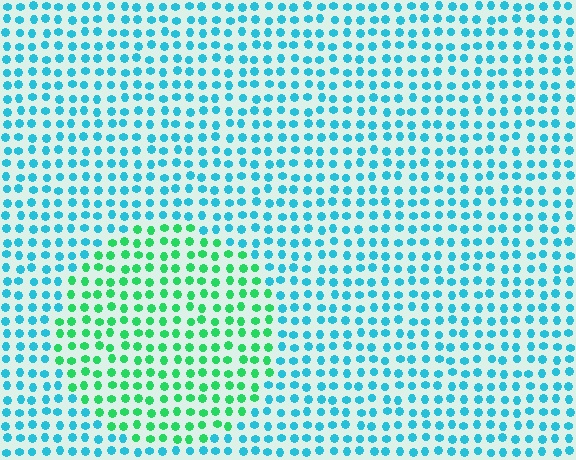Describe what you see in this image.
The image is filled with small cyan elements in a uniform arrangement. A circle-shaped region is visible where the elements are tinted to a slightly different hue, forming a subtle color boundary.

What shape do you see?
I see a circle.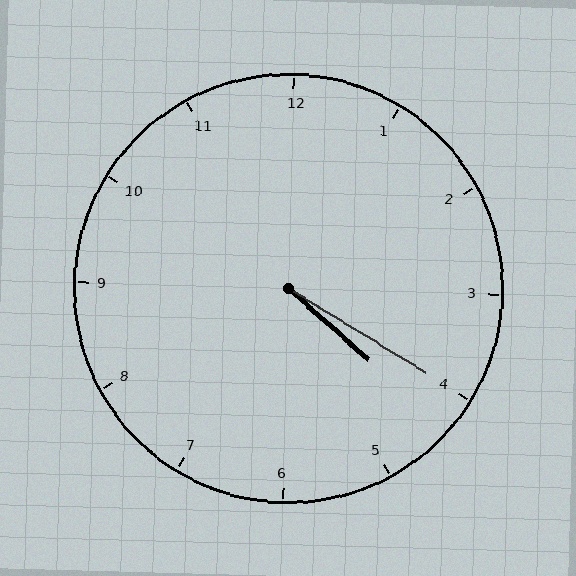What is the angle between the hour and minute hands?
Approximately 10 degrees.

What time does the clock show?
4:20.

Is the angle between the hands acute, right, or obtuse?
It is acute.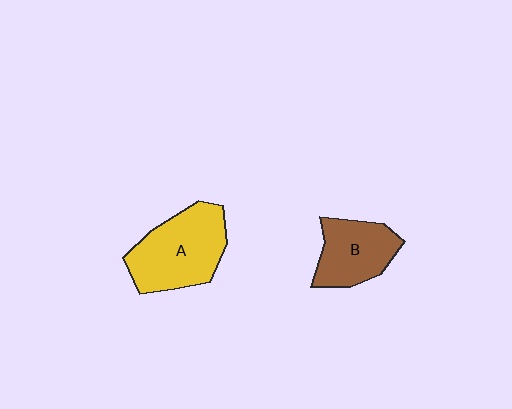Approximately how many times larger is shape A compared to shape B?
Approximately 1.4 times.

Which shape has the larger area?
Shape A (yellow).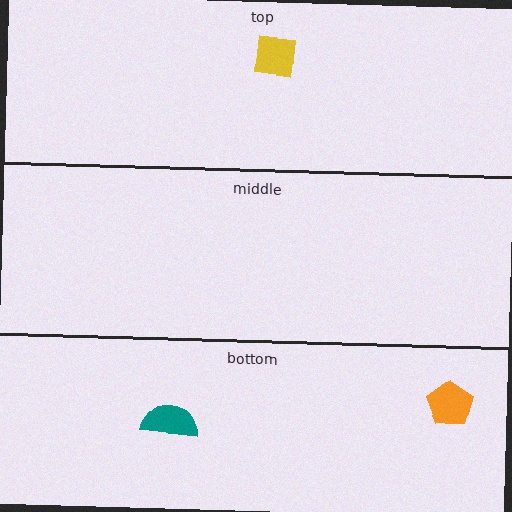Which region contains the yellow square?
The top region.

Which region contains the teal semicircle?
The bottom region.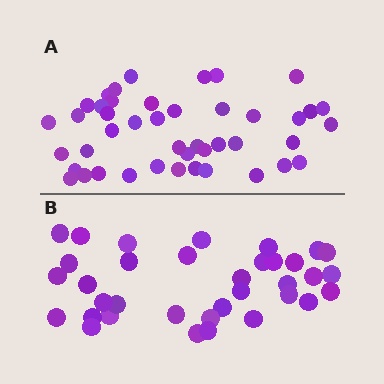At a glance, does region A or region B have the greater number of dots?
Region A (the top region) has more dots.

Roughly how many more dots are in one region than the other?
Region A has roughly 8 or so more dots than region B.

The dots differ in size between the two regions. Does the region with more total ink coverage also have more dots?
No. Region B has more total ink coverage because its dots are larger, but region A actually contains more individual dots. Total area can be misleading — the number of items is what matters here.